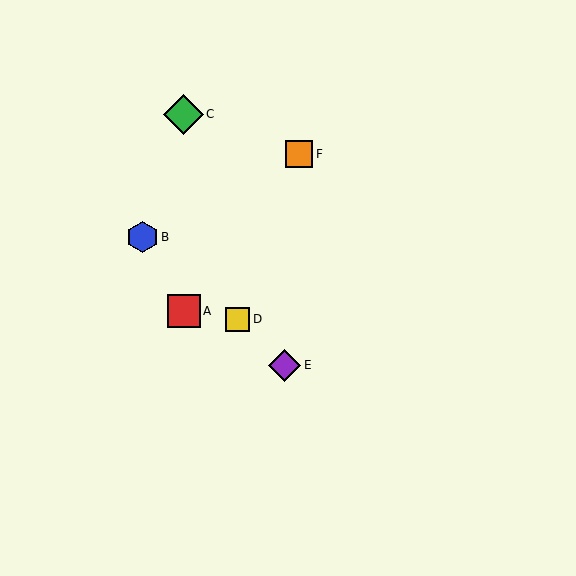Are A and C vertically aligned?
Yes, both are at x≈184.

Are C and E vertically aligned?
No, C is at x≈184 and E is at x≈285.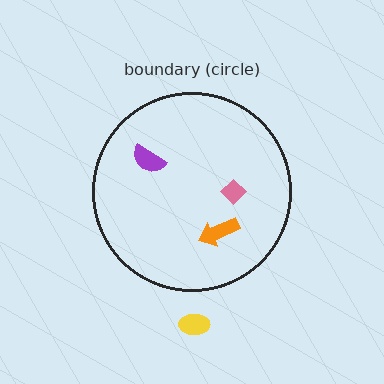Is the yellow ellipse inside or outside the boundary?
Outside.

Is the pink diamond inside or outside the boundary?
Inside.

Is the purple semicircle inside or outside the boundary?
Inside.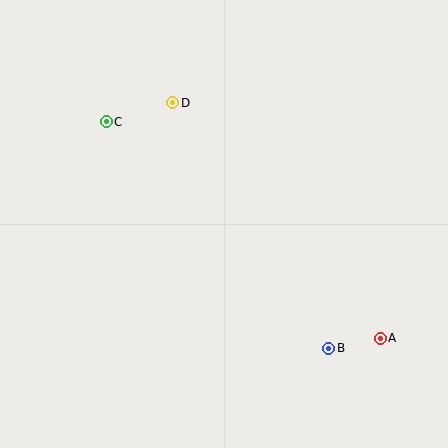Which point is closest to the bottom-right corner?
Point A is closest to the bottom-right corner.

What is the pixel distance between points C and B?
The distance between C and B is 318 pixels.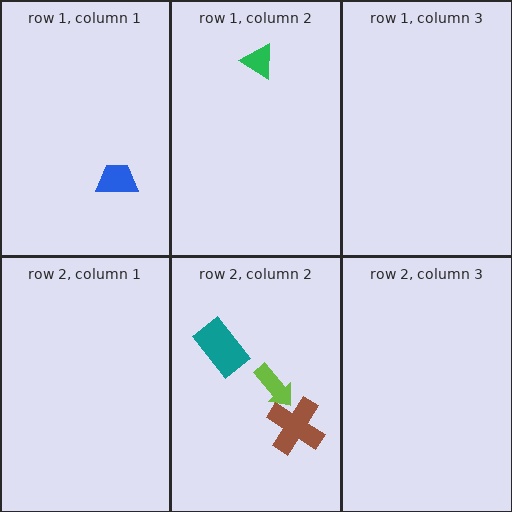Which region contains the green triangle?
The row 1, column 2 region.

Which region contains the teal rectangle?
The row 2, column 2 region.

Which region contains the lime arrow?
The row 2, column 2 region.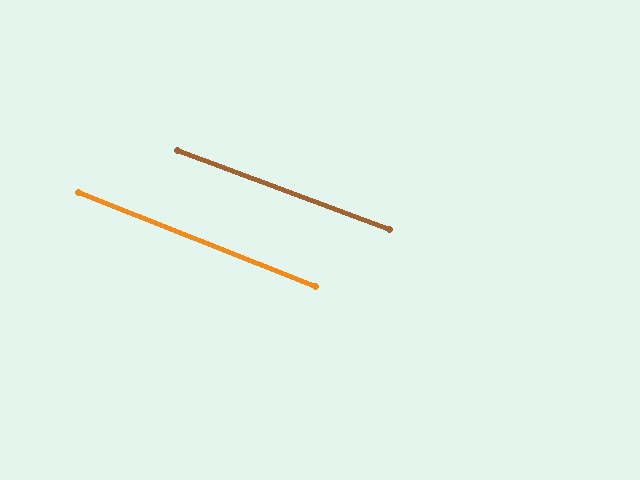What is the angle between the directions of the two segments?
Approximately 1 degree.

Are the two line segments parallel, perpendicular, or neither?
Parallel — their directions differ by only 1.3°.